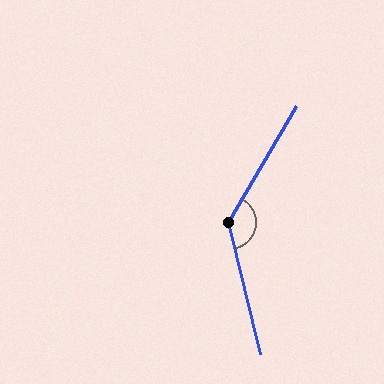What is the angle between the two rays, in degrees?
Approximately 136 degrees.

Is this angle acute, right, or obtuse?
It is obtuse.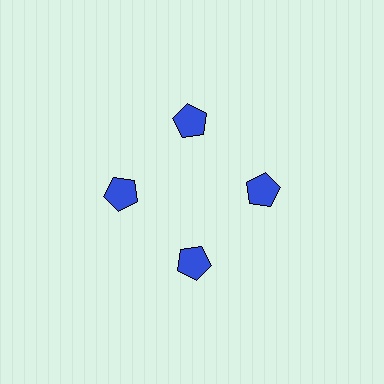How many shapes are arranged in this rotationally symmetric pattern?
There are 4 shapes, arranged in 4 groups of 1.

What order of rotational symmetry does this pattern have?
This pattern has 4-fold rotational symmetry.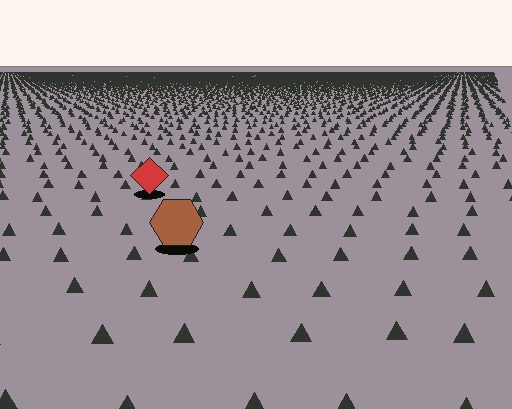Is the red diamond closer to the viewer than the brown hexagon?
No. The brown hexagon is closer — you can tell from the texture gradient: the ground texture is coarser near it.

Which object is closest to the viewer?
The brown hexagon is closest. The texture marks near it are larger and more spread out.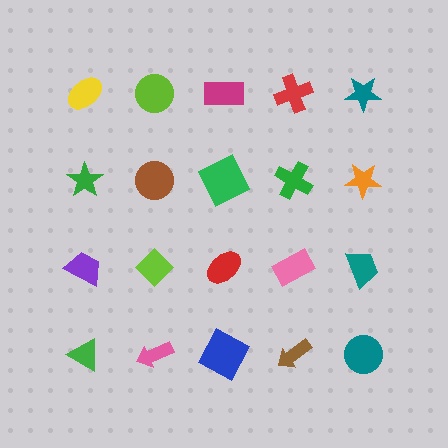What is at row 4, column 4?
A brown arrow.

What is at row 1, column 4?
A red cross.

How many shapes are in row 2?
5 shapes.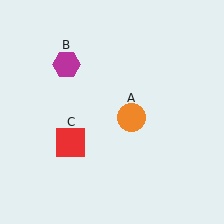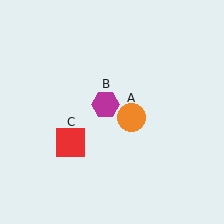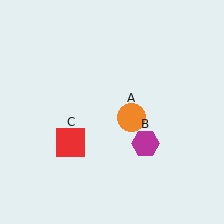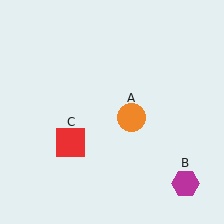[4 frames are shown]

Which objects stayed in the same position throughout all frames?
Orange circle (object A) and red square (object C) remained stationary.